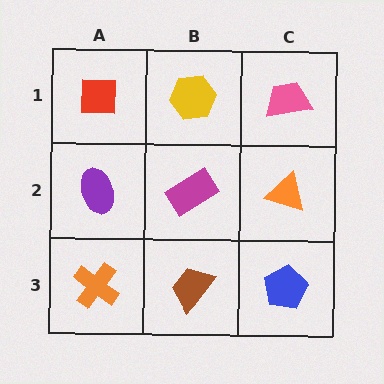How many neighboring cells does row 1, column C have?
2.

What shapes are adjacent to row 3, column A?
A purple ellipse (row 2, column A), a brown trapezoid (row 3, column B).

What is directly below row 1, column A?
A purple ellipse.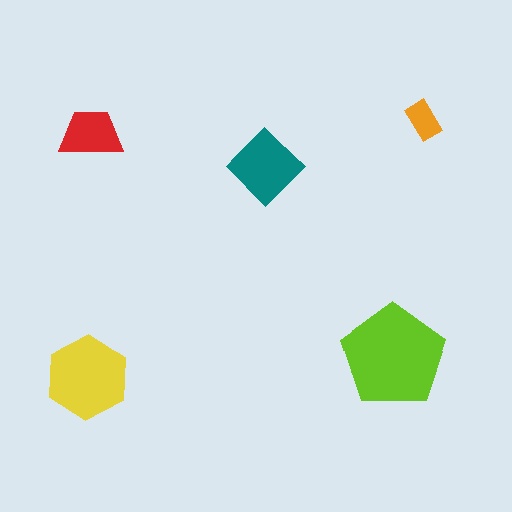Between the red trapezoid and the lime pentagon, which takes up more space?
The lime pentagon.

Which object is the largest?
The lime pentagon.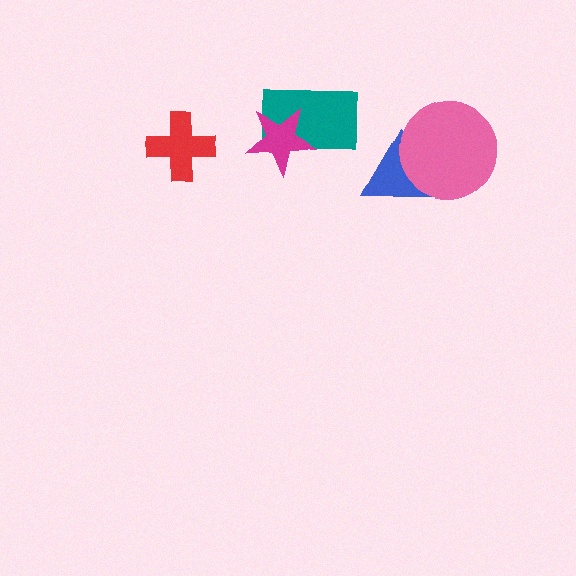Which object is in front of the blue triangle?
The pink circle is in front of the blue triangle.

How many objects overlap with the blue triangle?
1 object overlaps with the blue triangle.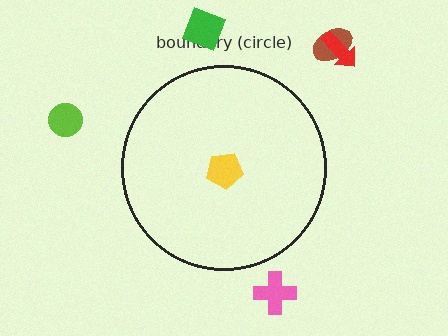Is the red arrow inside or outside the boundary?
Outside.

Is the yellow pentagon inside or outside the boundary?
Inside.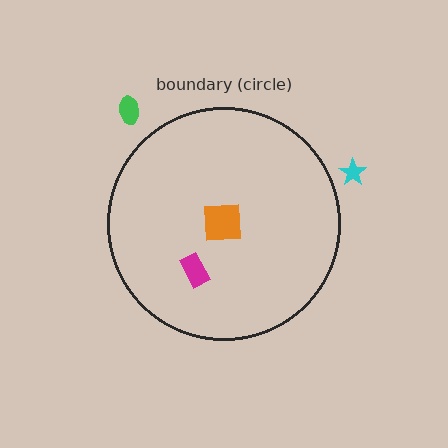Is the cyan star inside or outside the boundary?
Outside.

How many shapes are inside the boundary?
2 inside, 2 outside.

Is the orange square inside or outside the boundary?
Inside.